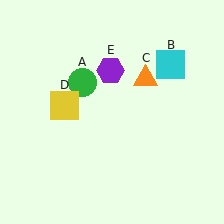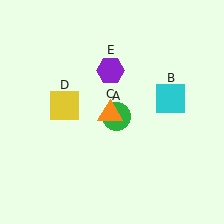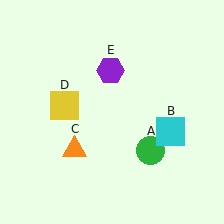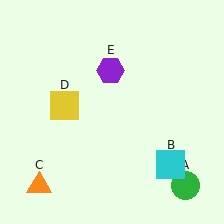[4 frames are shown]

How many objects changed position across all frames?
3 objects changed position: green circle (object A), cyan square (object B), orange triangle (object C).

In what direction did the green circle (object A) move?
The green circle (object A) moved down and to the right.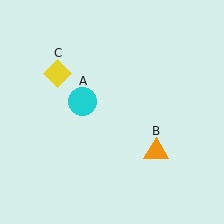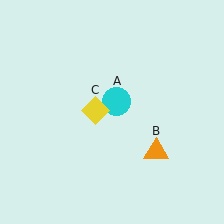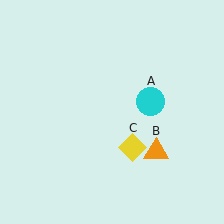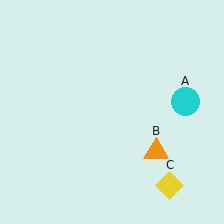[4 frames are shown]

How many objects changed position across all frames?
2 objects changed position: cyan circle (object A), yellow diamond (object C).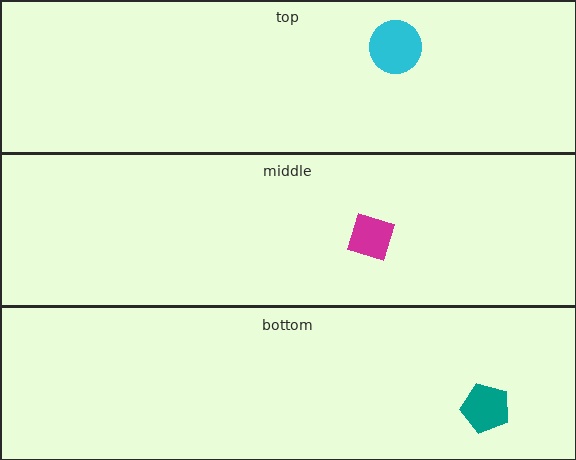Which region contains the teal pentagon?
The bottom region.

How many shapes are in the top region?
1.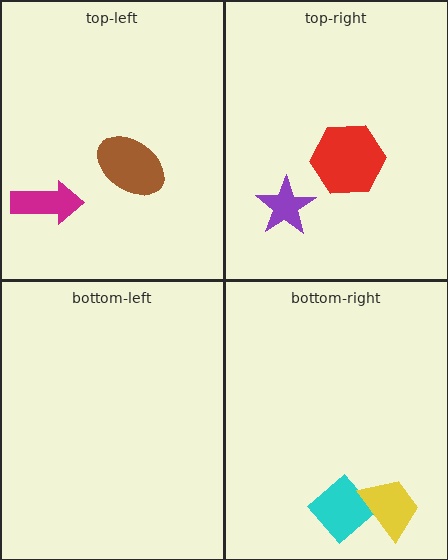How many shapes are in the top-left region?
2.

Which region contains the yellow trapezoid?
The bottom-right region.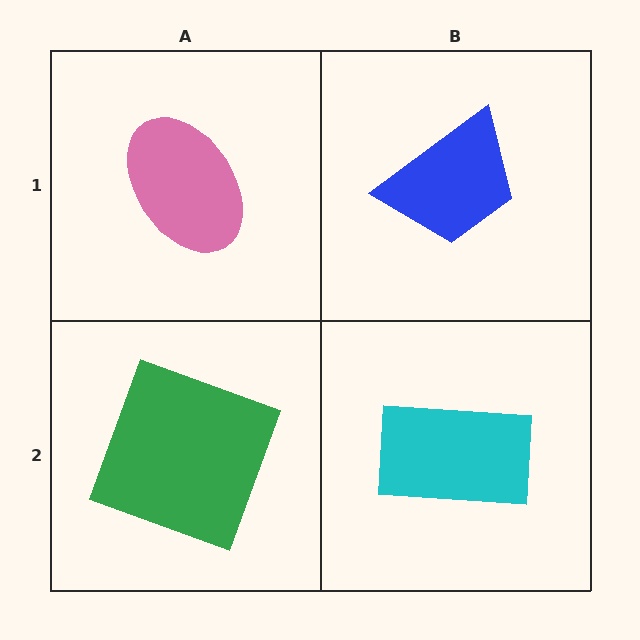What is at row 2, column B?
A cyan rectangle.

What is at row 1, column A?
A pink ellipse.